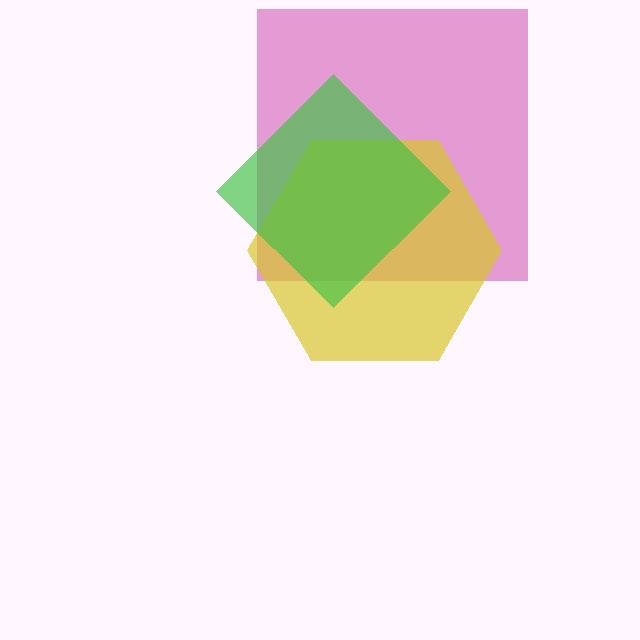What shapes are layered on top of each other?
The layered shapes are: a magenta square, a yellow hexagon, a green diamond.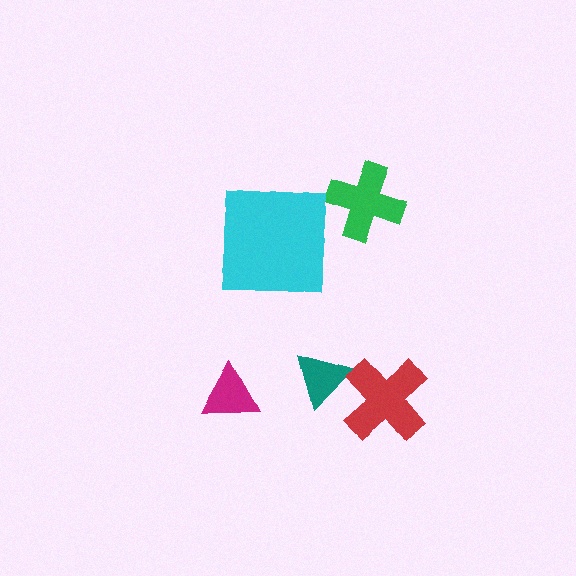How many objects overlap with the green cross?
0 objects overlap with the green cross.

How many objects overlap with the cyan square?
0 objects overlap with the cyan square.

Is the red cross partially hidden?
No, no other shape covers it.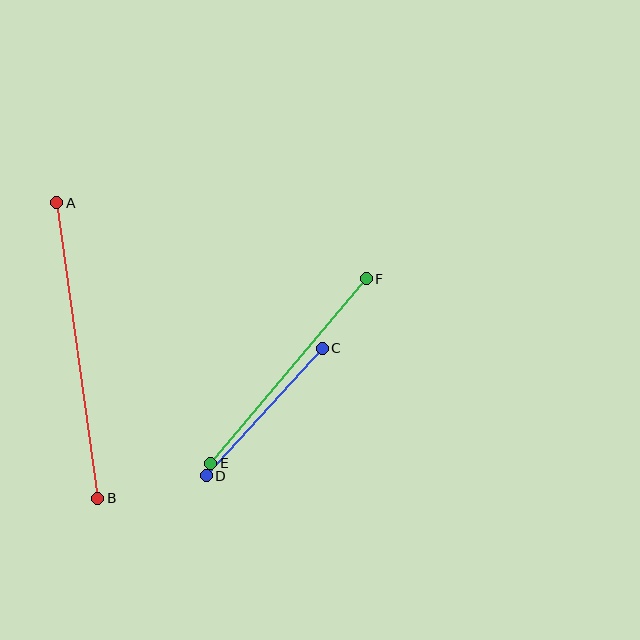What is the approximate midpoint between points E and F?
The midpoint is at approximately (289, 371) pixels.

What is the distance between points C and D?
The distance is approximately 172 pixels.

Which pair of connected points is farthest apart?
Points A and B are farthest apart.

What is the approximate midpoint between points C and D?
The midpoint is at approximately (264, 412) pixels.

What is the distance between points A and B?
The distance is approximately 298 pixels.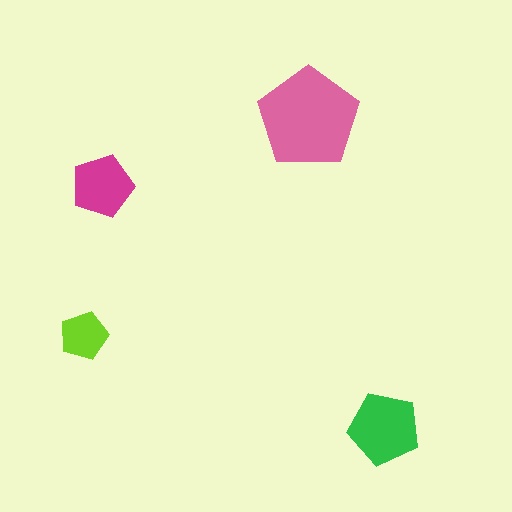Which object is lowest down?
The green pentagon is bottommost.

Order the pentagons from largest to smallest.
the pink one, the green one, the magenta one, the lime one.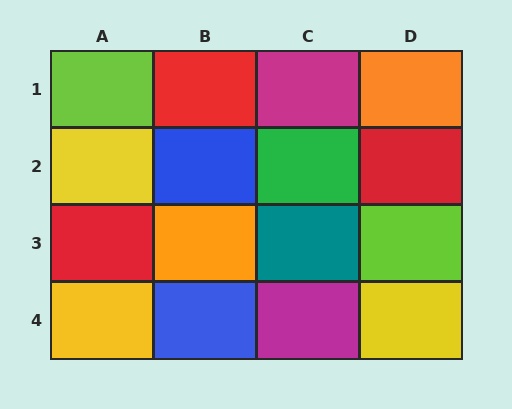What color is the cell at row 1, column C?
Magenta.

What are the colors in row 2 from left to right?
Yellow, blue, green, red.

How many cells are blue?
2 cells are blue.